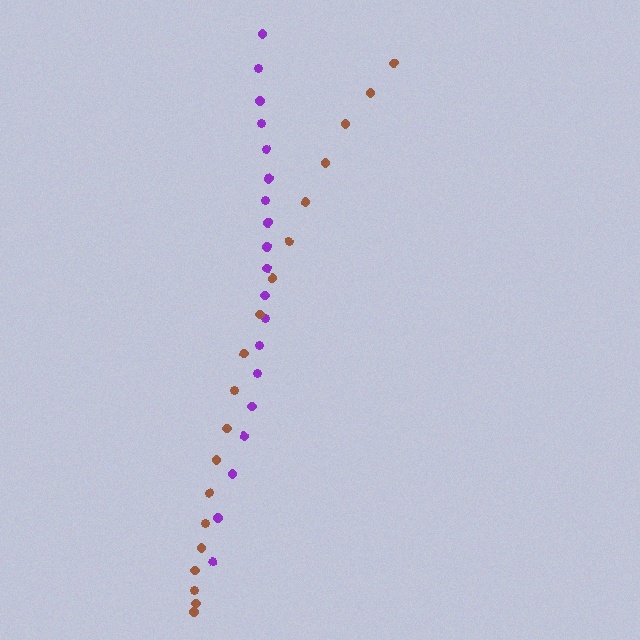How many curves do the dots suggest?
There are 2 distinct paths.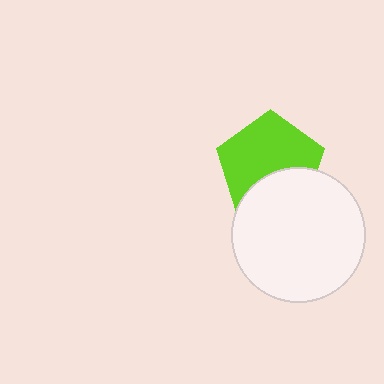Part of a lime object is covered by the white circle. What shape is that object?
It is a pentagon.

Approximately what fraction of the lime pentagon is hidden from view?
Roughly 35% of the lime pentagon is hidden behind the white circle.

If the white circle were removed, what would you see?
You would see the complete lime pentagon.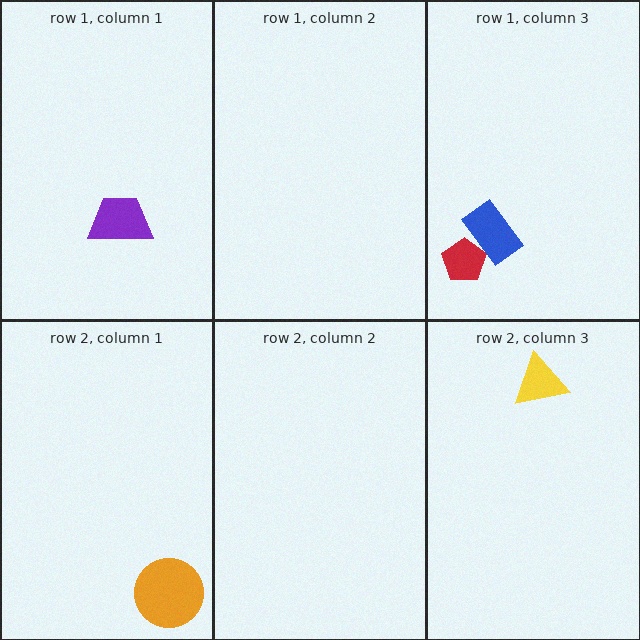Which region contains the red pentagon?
The row 1, column 3 region.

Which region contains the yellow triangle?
The row 2, column 3 region.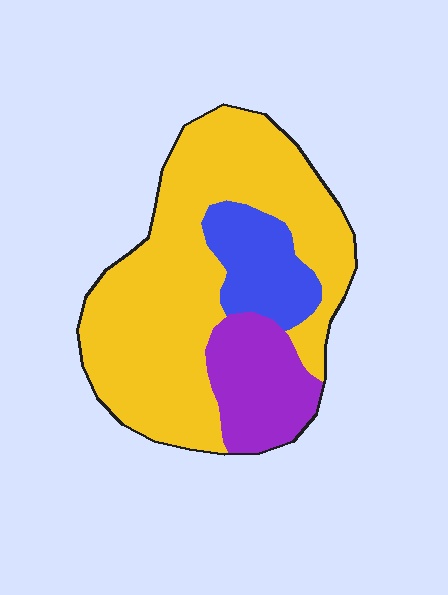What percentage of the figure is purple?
Purple takes up less than a quarter of the figure.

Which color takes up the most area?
Yellow, at roughly 70%.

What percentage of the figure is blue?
Blue covers roughly 15% of the figure.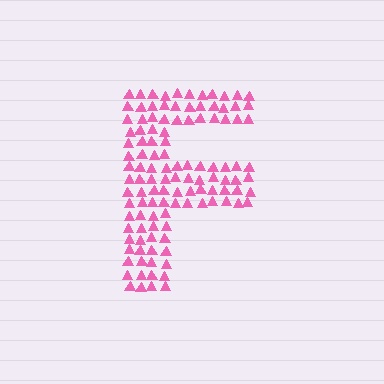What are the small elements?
The small elements are triangles.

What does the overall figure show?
The overall figure shows the letter F.